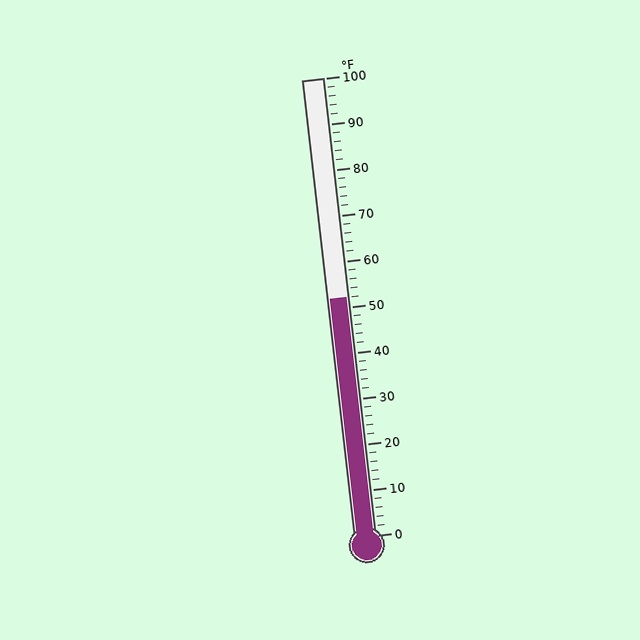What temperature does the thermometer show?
The thermometer shows approximately 52°F.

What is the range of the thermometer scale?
The thermometer scale ranges from 0°F to 100°F.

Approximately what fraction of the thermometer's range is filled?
The thermometer is filled to approximately 50% of its range.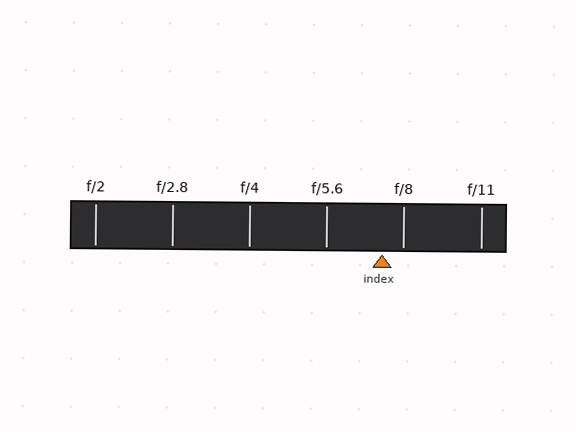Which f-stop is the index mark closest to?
The index mark is closest to f/8.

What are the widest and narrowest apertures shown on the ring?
The widest aperture shown is f/2 and the narrowest is f/11.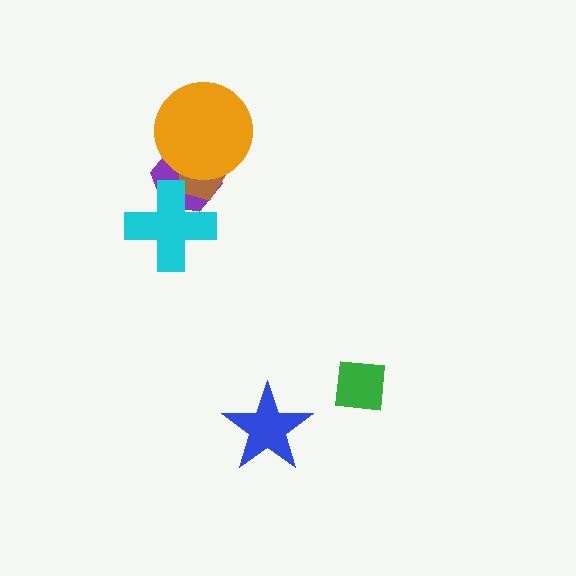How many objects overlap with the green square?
0 objects overlap with the green square.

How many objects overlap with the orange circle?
2 objects overlap with the orange circle.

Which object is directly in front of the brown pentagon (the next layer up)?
The cyan cross is directly in front of the brown pentagon.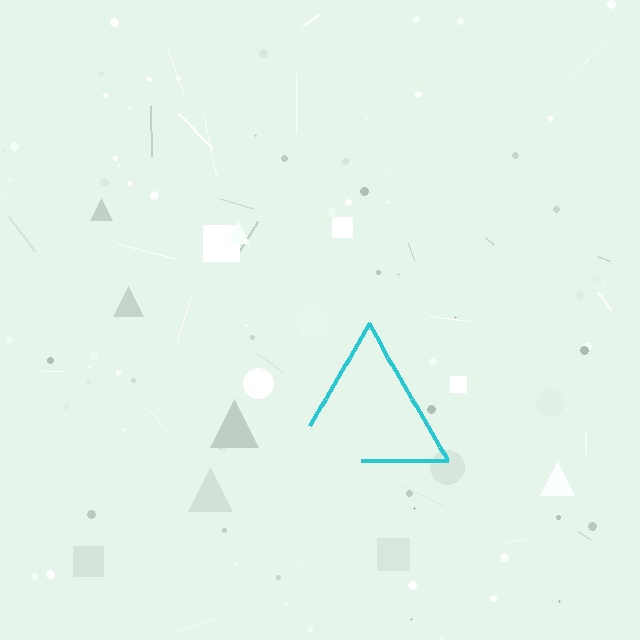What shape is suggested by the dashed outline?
The dashed outline suggests a triangle.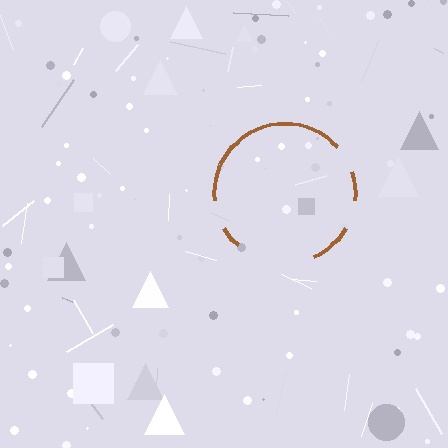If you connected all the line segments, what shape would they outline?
They would outline a circle.